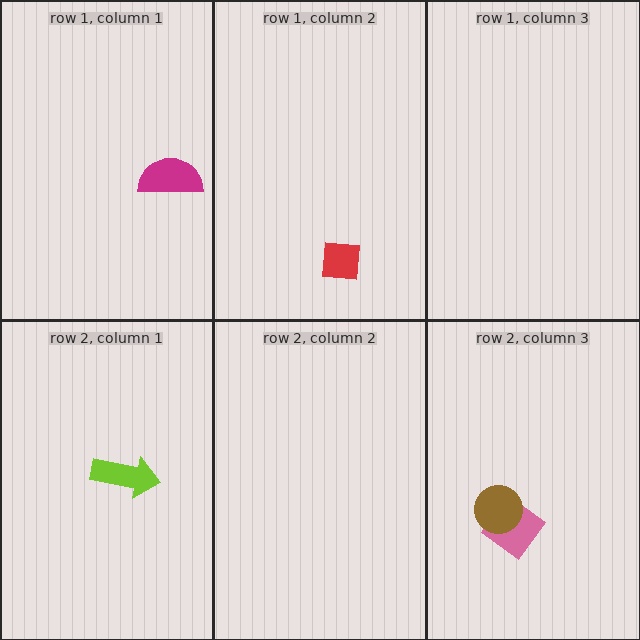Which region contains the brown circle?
The row 2, column 3 region.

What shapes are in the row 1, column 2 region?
The red square.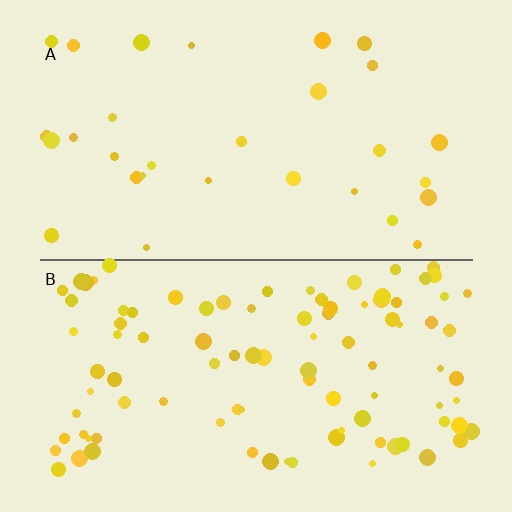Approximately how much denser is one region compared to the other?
Approximately 3.3× — region B over region A.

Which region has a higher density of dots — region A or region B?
B (the bottom).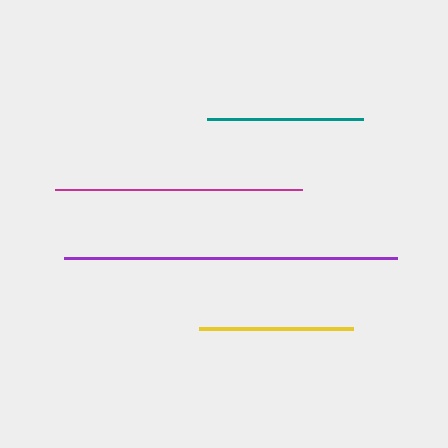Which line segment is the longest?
The purple line is the longest at approximately 333 pixels.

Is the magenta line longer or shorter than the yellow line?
The magenta line is longer than the yellow line.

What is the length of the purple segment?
The purple segment is approximately 333 pixels long.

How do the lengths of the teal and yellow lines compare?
The teal and yellow lines are approximately the same length.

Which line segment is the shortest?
The yellow line is the shortest at approximately 154 pixels.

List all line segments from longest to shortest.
From longest to shortest: purple, magenta, teal, yellow.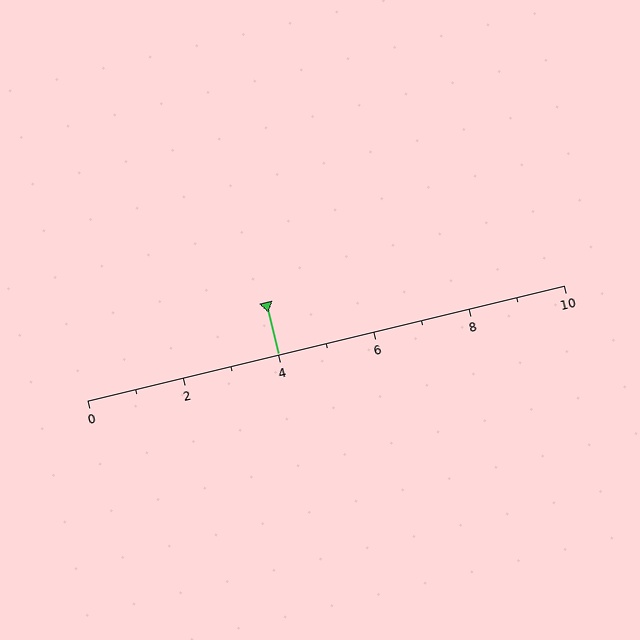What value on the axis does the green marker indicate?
The marker indicates approximately 4.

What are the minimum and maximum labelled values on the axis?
The axis runs from 0 to 10.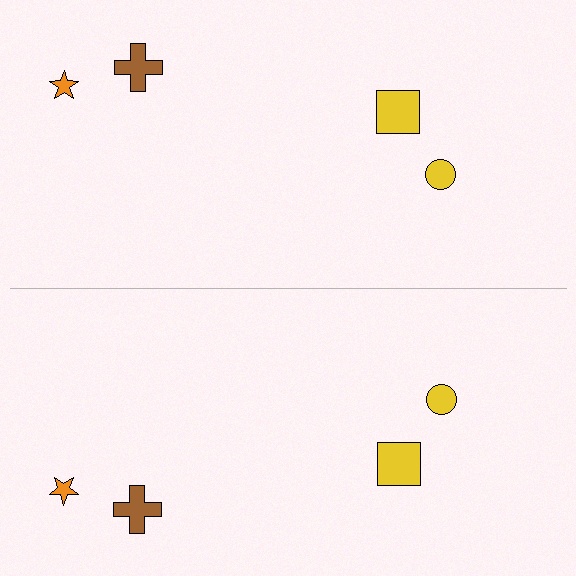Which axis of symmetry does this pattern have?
The pattern has a horizontal axis of symmetry running through the center of the image.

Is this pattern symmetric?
Yes, this pattern has bilateral (reflection) symmetry.